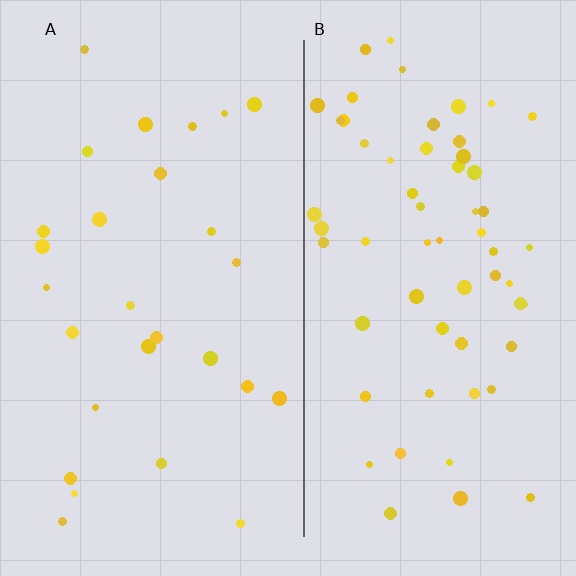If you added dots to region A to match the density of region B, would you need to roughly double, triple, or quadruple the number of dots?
Approximately double.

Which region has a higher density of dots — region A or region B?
B (the right).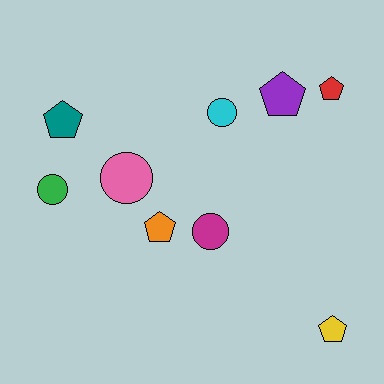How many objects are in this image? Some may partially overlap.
There are 9 objects.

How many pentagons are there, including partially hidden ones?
There are 5 pentagons.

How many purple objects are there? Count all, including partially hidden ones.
There is 1 purple object.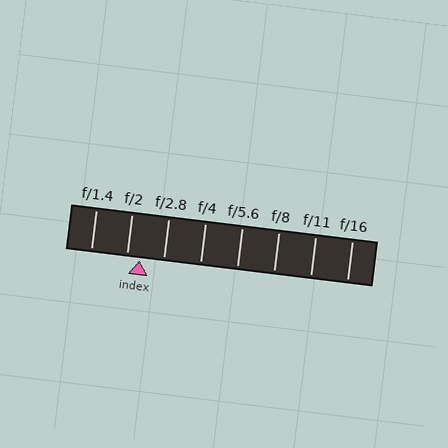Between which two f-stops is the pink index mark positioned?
The index mark is between f/2 and f/2.8.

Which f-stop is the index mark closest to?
The index mark is closest to f/2.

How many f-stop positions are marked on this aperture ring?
There are 8 f-stop positions marked.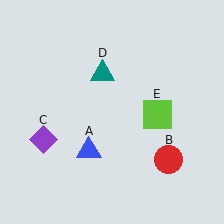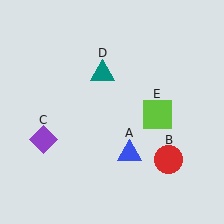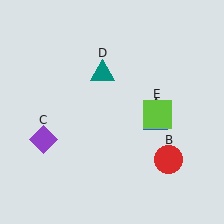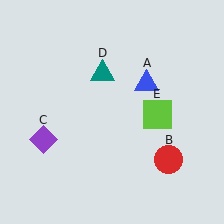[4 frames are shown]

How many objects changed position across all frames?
1 object changed position: blue triangle (object A).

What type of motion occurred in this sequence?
The blue triangle (object A) rotated counterclockwise around the center of the scene.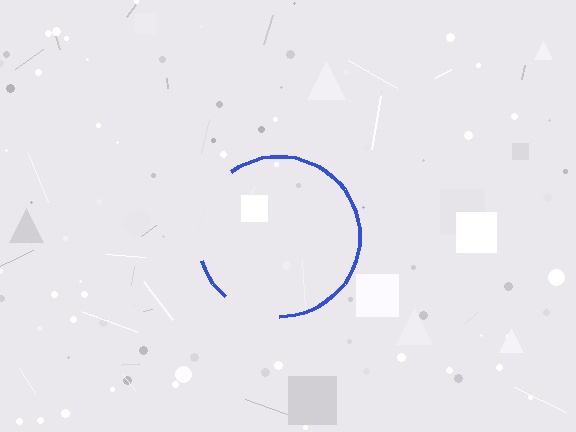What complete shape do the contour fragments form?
The contour fragments form a circle.